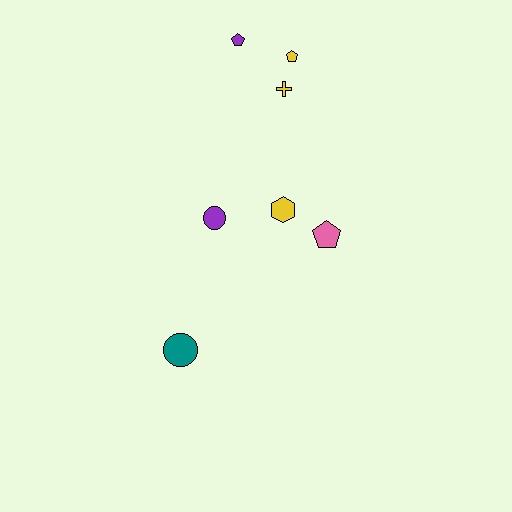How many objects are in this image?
There are 7 objects.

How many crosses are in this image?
There is 1 cross.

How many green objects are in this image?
There are no green objects.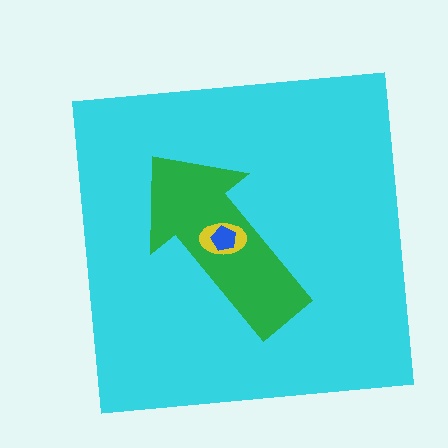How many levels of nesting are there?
4.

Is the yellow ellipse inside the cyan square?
Yes.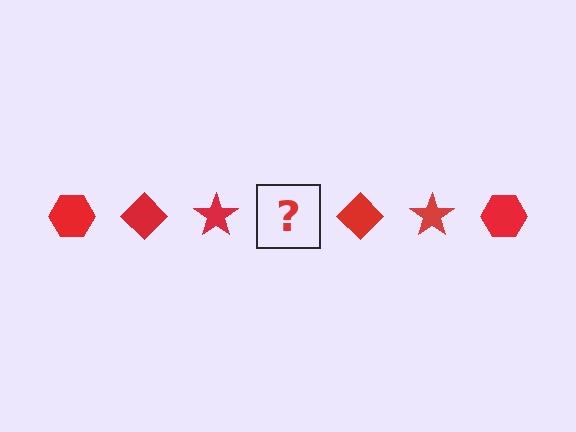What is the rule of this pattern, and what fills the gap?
The rule is that the pattern cycles through hexagon, diamond, star shapes in red. The gap should be filled with a red hexagon.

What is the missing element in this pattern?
The missing element is a red hexagon.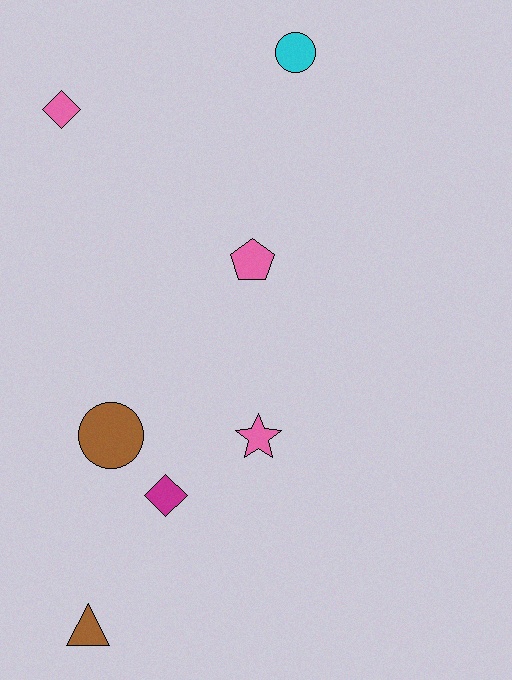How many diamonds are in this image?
There are 2 diamonds.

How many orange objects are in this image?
There are no orange objects.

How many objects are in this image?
There are 7 objects.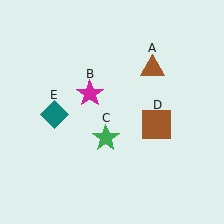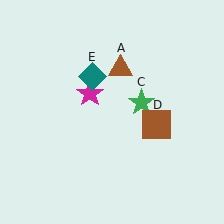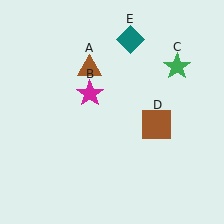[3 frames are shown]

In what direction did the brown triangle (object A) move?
The brown triangle (object A) moved left.